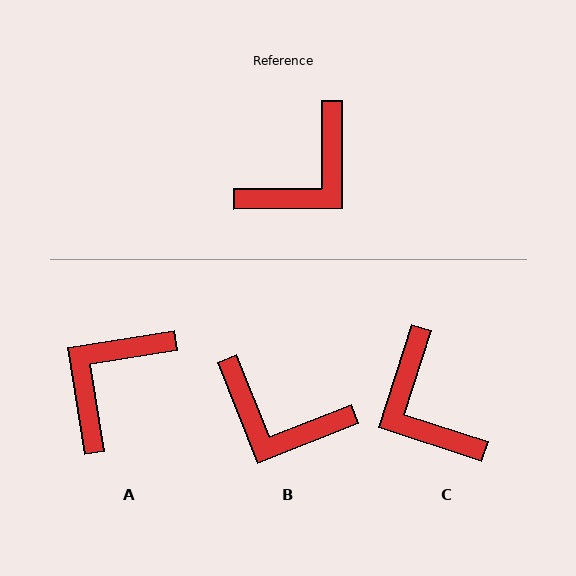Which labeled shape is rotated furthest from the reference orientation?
A, about 171 degrees away.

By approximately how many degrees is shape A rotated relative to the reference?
Approximately 171 degrees clockwise.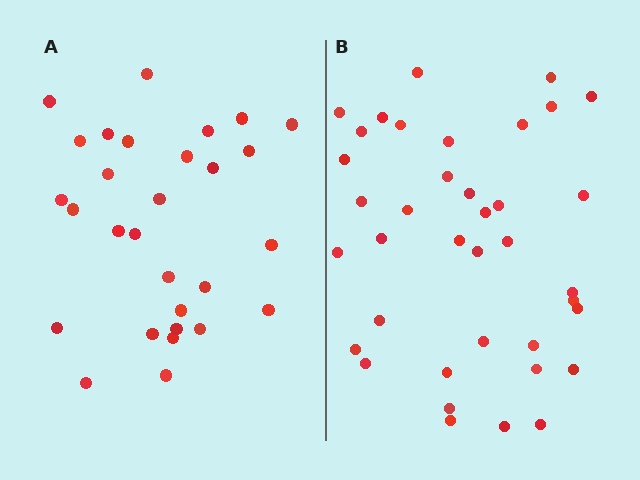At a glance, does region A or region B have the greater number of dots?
Region B (the right region) has more dots.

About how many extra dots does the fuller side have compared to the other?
Region B has roughly 8 or so more dots than region A.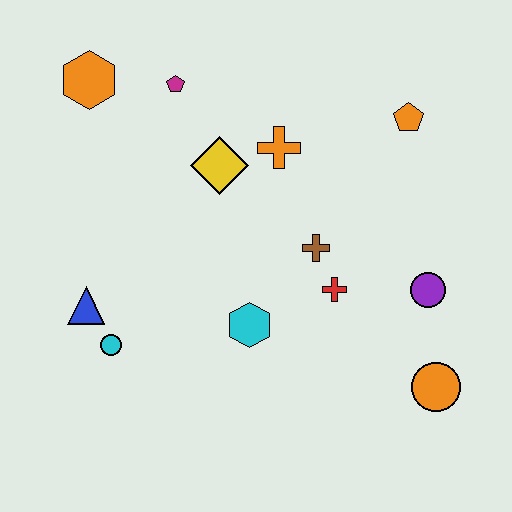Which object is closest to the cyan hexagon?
The red cross is closest to the cyan hexagon.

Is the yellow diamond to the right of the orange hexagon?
Yes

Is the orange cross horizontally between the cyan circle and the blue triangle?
No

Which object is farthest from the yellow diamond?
The orange circle is farthest from the yellow diamond.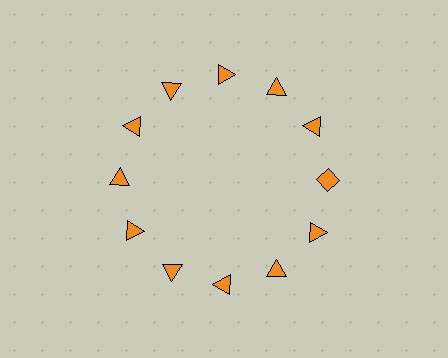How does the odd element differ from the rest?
It has a different shape: diamond instead of triangle.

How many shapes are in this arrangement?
There are 12 shapes arranged in a ring pattern.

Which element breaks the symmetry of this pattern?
The orange diamond at roughly the 3 o'clock position breaks the symmetry. All other shapes are orange triangles.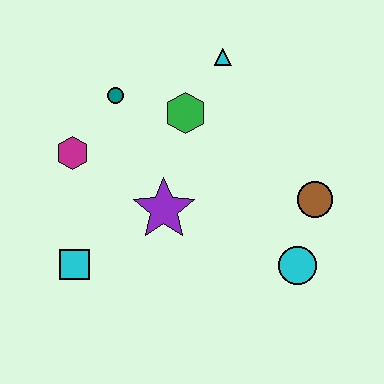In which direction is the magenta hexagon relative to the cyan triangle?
The magenta hexagon is to the left of the cyan triangle.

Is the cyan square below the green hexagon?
Yes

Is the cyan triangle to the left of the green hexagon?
No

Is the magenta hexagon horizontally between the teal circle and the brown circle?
No